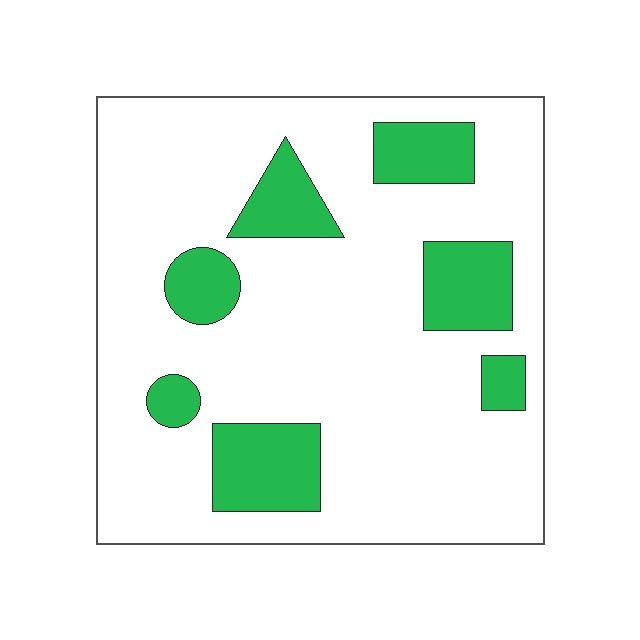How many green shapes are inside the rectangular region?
7.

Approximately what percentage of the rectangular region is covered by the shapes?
Approximately 20%.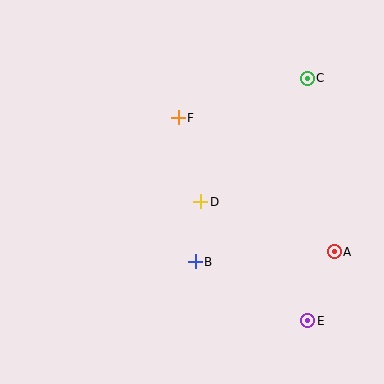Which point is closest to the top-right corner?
Point C is closest to the top-right corner.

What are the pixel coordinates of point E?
Point E is at (308, 321).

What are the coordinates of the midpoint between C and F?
The midpoint between C and F is at (243, 98).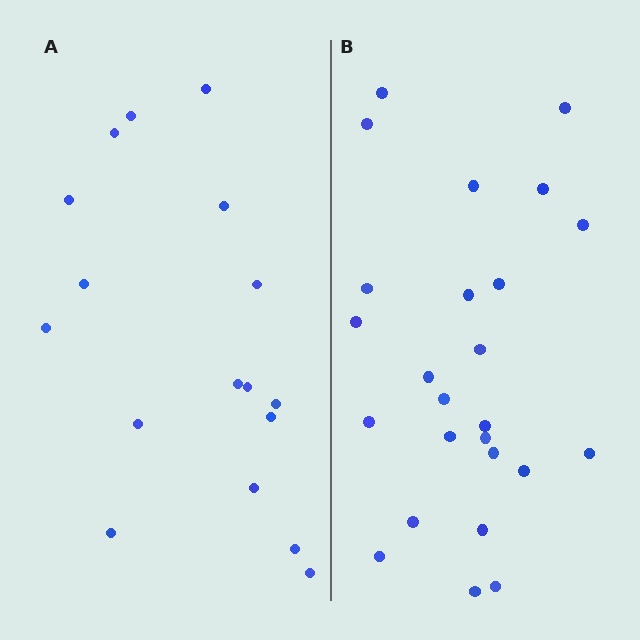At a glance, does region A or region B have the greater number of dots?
Region B (the right region) has more dots.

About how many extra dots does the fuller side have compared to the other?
Region B has roughly 8 or so more dots than region A.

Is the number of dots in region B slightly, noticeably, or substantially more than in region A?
Region B has substantially more. The ratio is roughly 1.5 to 1.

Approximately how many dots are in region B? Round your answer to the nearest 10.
About 20 dots. (The exact count is 25, which rounds to 20.)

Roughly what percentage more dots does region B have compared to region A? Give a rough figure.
About 45% more.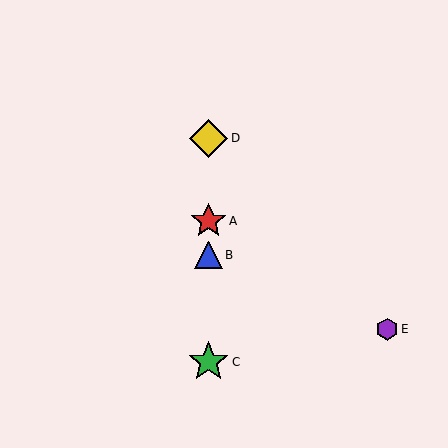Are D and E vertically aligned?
No, D is at x≈208 and E is at x≈387.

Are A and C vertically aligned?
Yes, both are at x≈208.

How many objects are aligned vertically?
4 objects (A, B, C, D) are aligned vertically.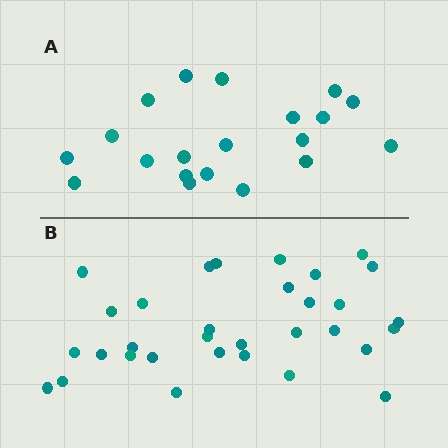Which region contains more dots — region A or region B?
Region B (the bottom region) has more dots.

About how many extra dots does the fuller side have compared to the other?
Region B has roughly 12 or so more dots than region A.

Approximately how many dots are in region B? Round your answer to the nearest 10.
About 30 dots. (The exact count is 32, which rounds to 30.)